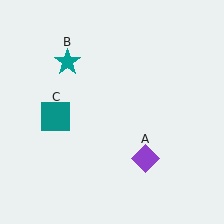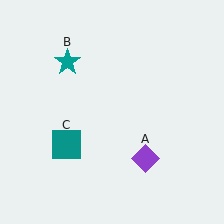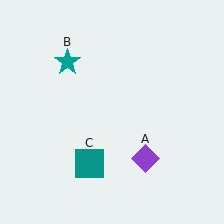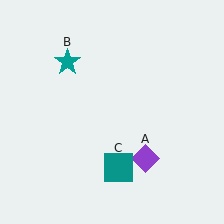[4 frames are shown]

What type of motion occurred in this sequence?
The teal square (object C) rotated counterclockwise around the center of the scene.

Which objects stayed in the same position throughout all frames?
Purple diamond (object A) and teal star (object B) remained stationary.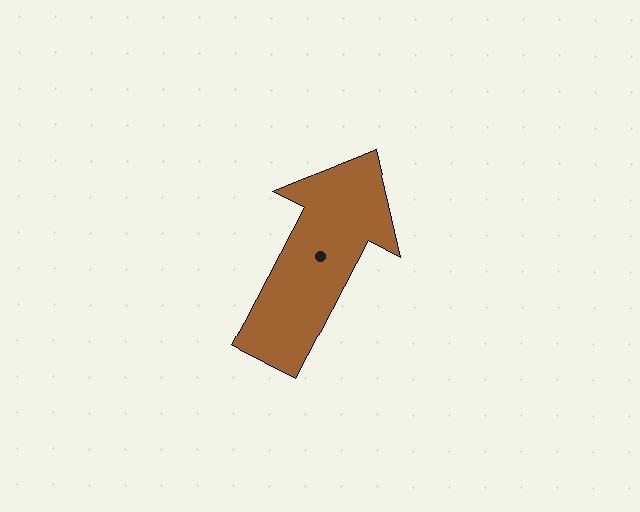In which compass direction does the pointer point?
Northeast.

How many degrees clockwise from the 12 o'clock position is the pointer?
Approximately 27 degrees.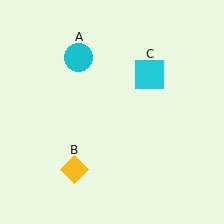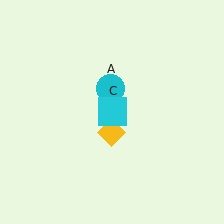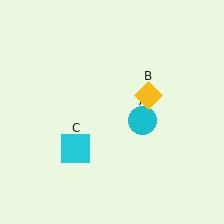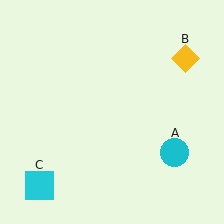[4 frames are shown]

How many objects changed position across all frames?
3 objects changed position: cyan circle (object A), yellow diamond (object B), cyan square (object C).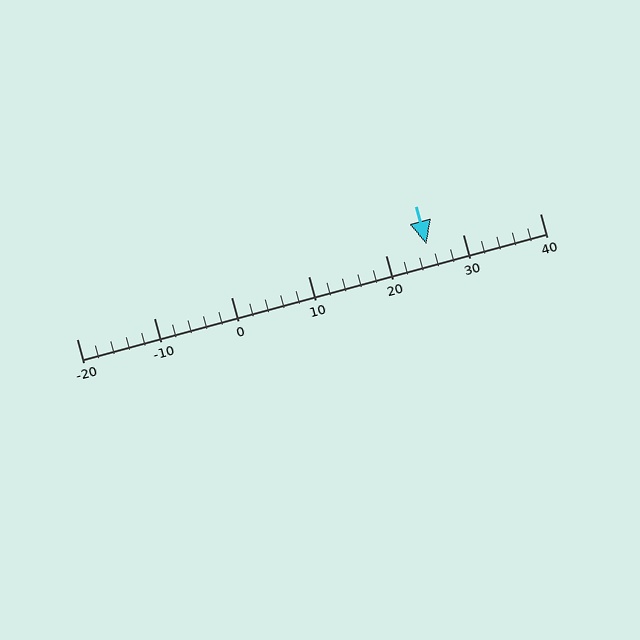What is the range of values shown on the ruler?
The ruler shows values from -20 to 40.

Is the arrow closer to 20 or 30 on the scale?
The arrow is closer to 30.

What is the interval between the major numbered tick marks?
The major tick marks are spaced 10 units apart.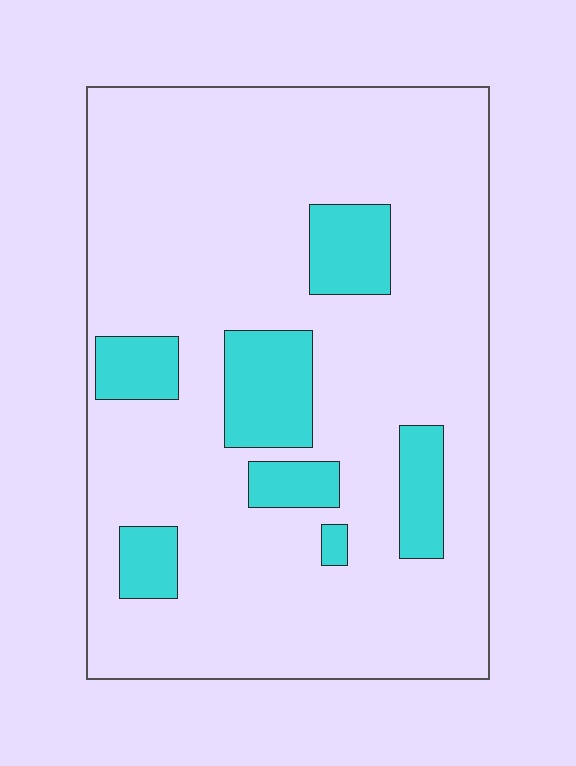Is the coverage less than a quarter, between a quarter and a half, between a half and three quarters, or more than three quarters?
Less than a quarter.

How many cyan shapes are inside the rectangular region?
7.